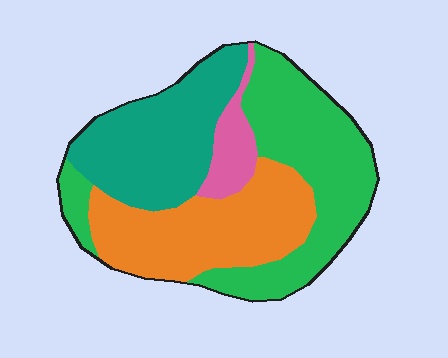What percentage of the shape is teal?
Teal takes up about one quarter (1/4) of the shape.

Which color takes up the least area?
Pink, at roughly 5%.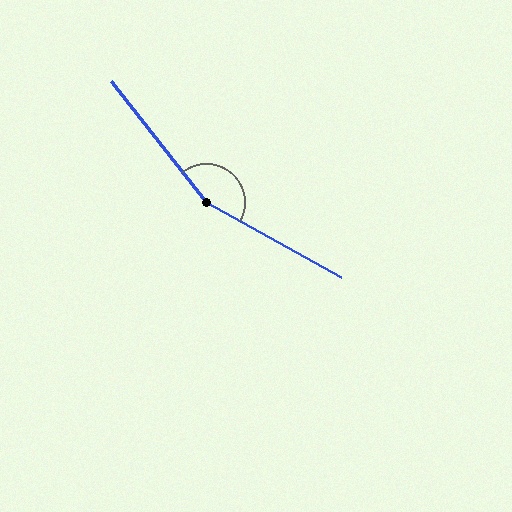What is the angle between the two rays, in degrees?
Approximately 157 degrees.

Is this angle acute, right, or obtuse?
It is obtuse.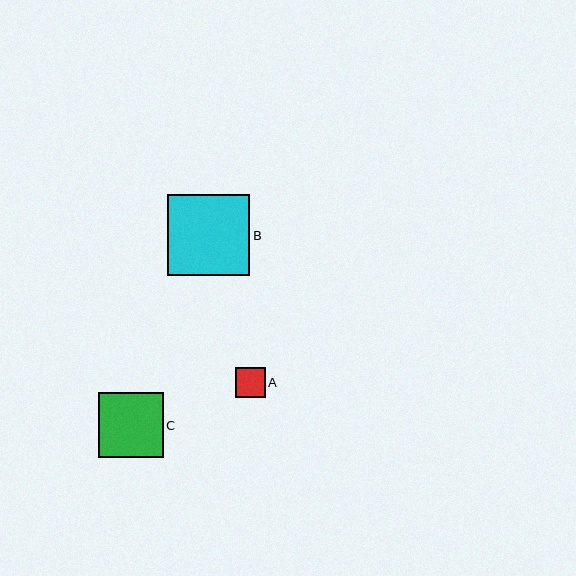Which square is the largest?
Square B is the largest with a size of approximately 82 pixels.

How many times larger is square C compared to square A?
Square C is approximately 2.1 times the size of square A.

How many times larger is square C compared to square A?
Square C is approximately 2.1 times the size of square A.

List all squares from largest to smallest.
From largest to smallest: B, C, A.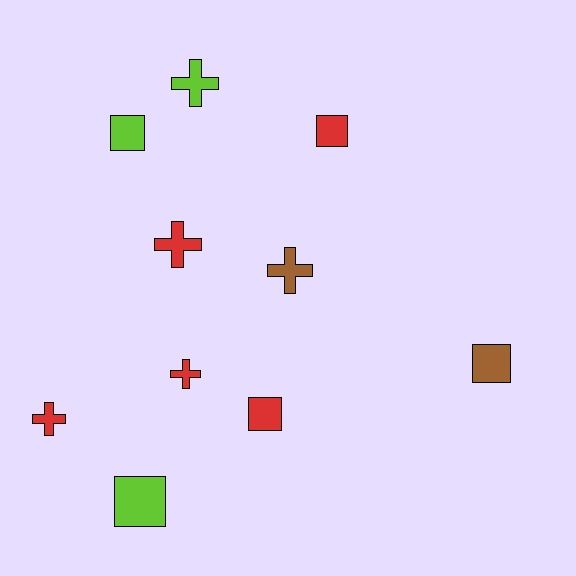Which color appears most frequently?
Red, with 5 objects.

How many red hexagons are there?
There are no red hexagons.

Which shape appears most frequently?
Cross, with 5 objects.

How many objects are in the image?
There are 10 objects.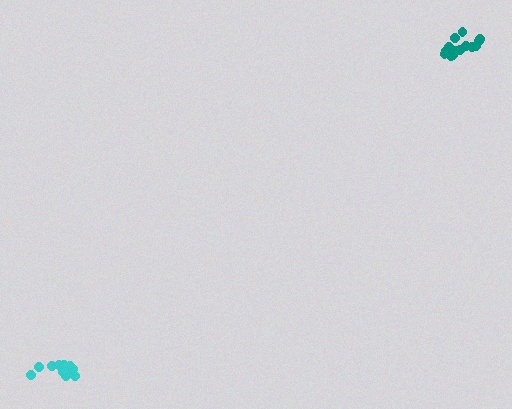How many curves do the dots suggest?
There are 2 distinct paths.